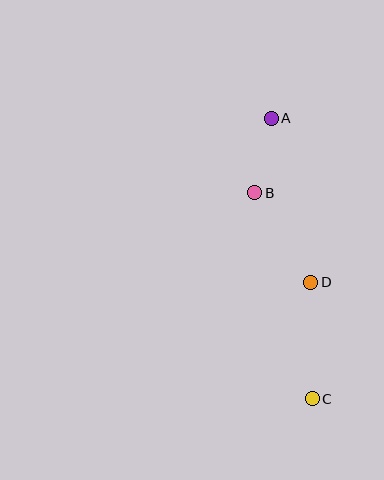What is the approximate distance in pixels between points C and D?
The distance between C and D is approximately 116 pixels.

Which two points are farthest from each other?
Points A and C are farthest from each other.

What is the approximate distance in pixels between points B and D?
The distance between B and D is approximately 106 pixels.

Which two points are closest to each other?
Points A and B are closest to each other.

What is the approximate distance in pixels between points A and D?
The distance between A and D is approximately 169 pixels.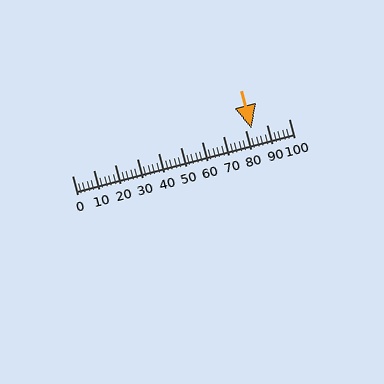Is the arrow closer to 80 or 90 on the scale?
The arrow is closer to 80.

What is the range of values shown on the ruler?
The ruler shows values from 0 to 100.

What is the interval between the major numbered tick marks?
The major tick marks are spaced 10 units apart.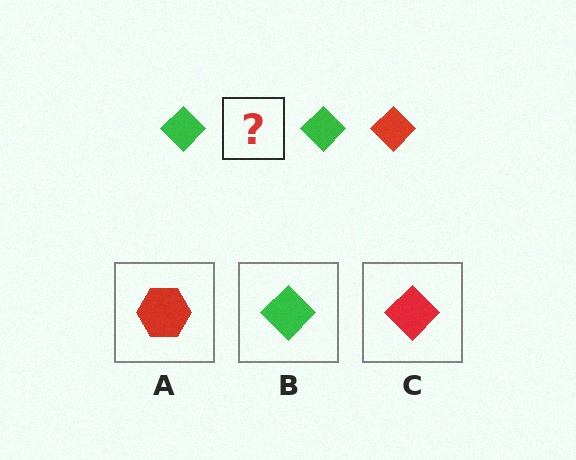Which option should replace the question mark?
Option C.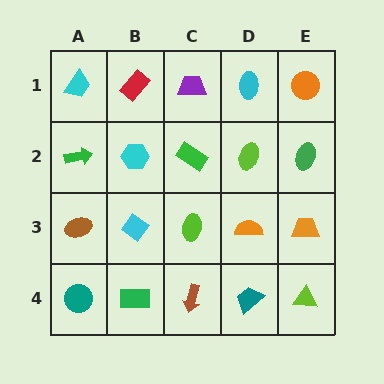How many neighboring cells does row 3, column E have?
3.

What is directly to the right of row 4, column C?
A teal trapezoid.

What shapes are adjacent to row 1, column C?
A green rectangle (row 2, column C), a red rectangle (row 1, column B), a cyan ellipse (row 1, column D).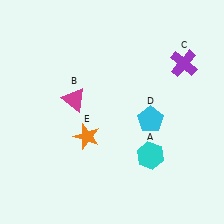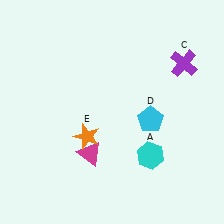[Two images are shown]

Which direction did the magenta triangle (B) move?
The magenta triangle (B) moved down.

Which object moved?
The magenta triangle (B) moved down.